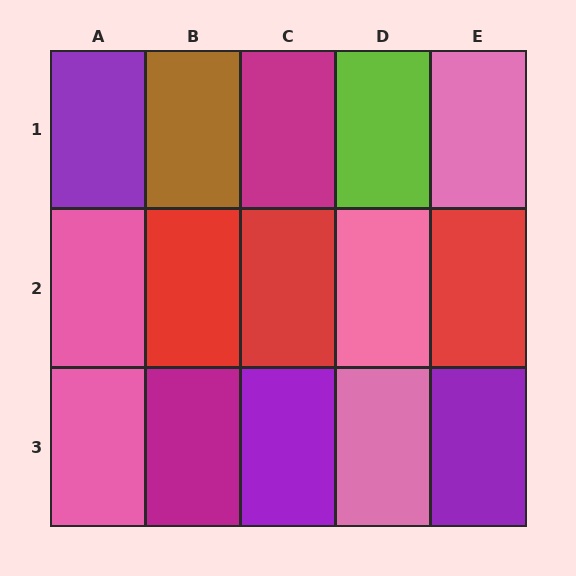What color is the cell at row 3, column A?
Pink.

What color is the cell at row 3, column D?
Pink.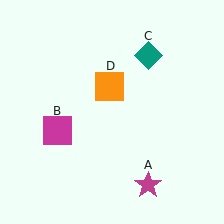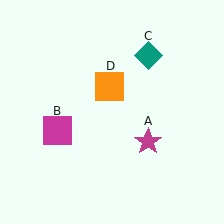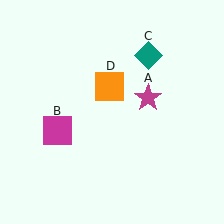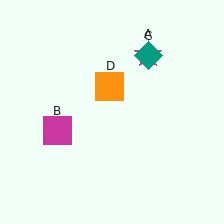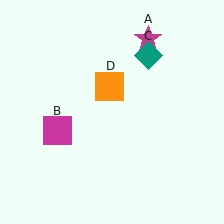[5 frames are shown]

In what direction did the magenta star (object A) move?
The magenta star (object A) moved up.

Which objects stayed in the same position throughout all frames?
Magenta square (object B) and teal diamond (object C) and orange square (object D) remained stationary.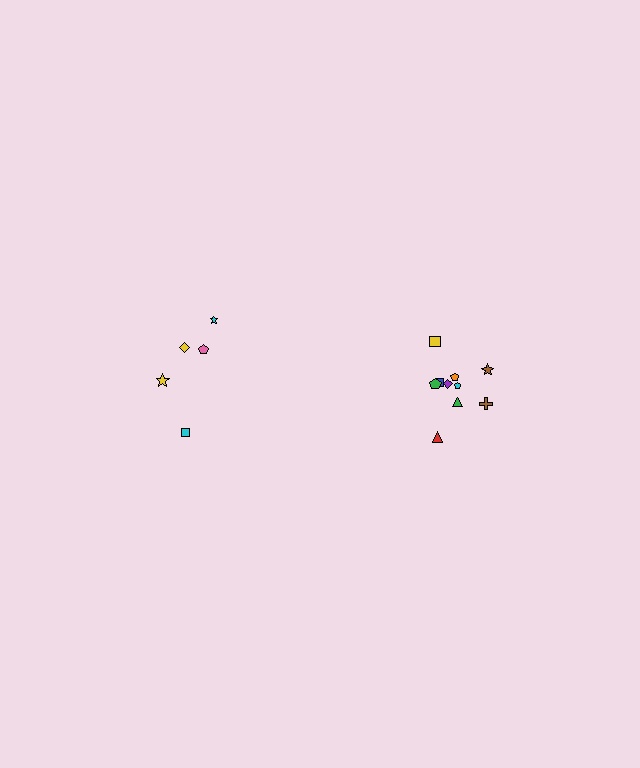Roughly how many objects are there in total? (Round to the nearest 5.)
Roughly 15 objects in total.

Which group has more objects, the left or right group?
The right group.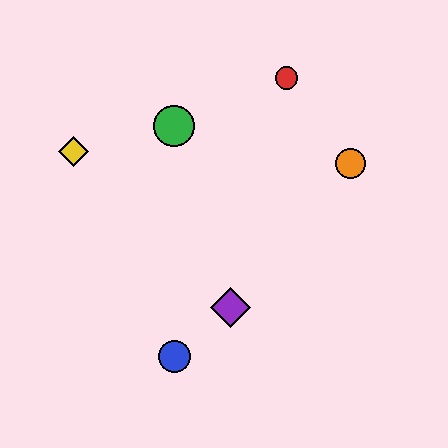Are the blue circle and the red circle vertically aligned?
No, the blue circle is at x≈174 and the red circle is at x≈287.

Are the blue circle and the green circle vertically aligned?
Yes, both are at x≈174.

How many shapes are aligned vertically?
2 shapes (the blue circle, the green circle) are aligned vertically.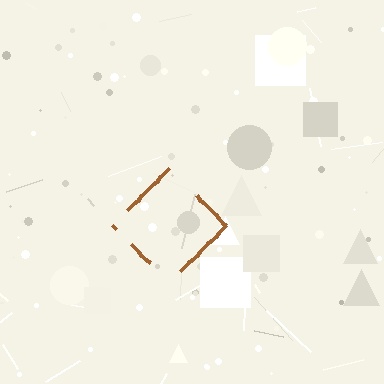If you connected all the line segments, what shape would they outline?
They would outline a diamond.